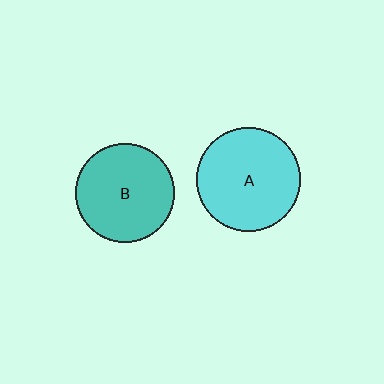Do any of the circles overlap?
No, none of the circles overlap.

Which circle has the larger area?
Circle A (cyan).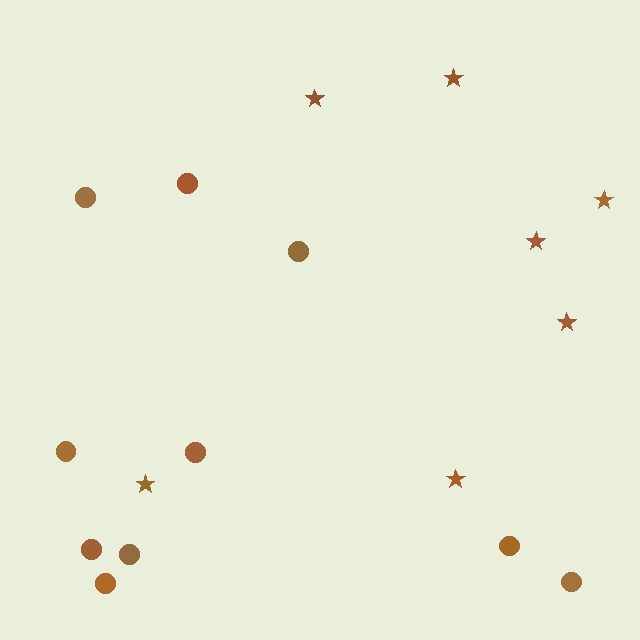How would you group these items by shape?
There are 2 groups: one group of circles (10) and one group of stars (7).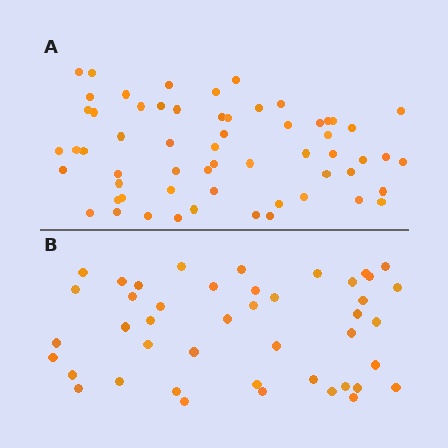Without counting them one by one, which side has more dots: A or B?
Region A (the top region) has more dots.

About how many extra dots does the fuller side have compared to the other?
Region A has approximately 15 more dots than region B.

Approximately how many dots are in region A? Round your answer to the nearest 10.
About 60 dots.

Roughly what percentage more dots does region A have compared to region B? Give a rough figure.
About 35% more.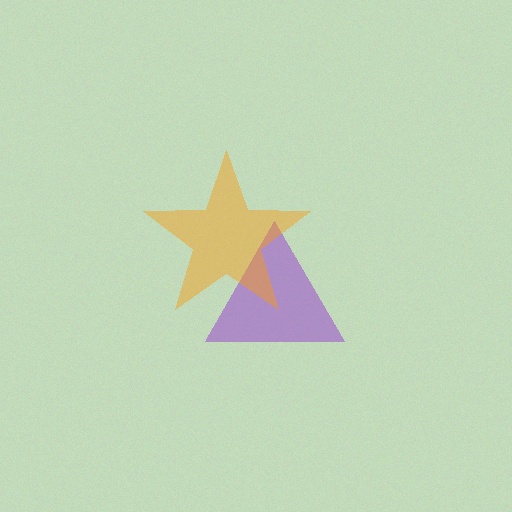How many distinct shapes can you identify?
There are 2 distinct shapes: a purple triangle, an orange star.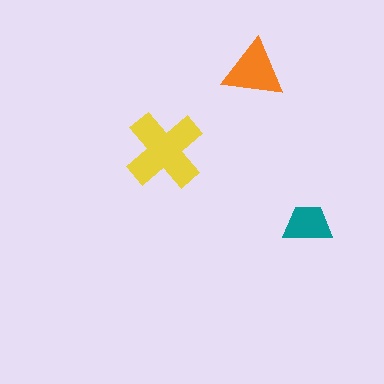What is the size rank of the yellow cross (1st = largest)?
1st.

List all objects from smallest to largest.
The teal trapezoid, the orange triangle, the yellow cross.